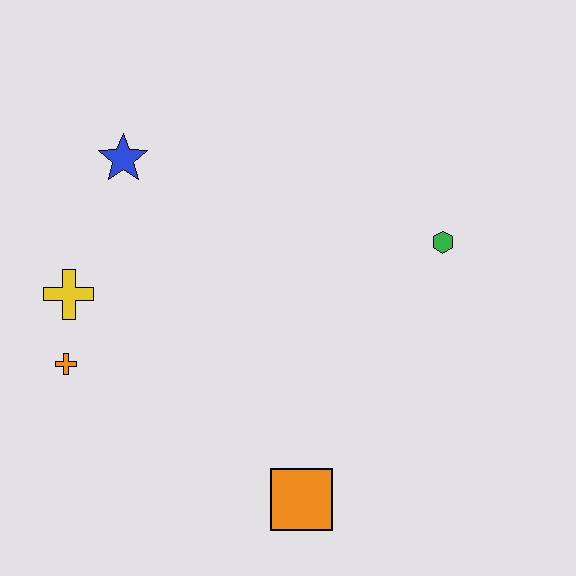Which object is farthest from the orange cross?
The green hexagon is farthest from the orange cross.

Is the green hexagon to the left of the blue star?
No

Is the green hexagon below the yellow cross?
No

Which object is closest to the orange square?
The orange cross is closest to the orange square.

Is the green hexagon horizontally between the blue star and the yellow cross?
No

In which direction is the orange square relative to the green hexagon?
The orange square is below the green hexagon.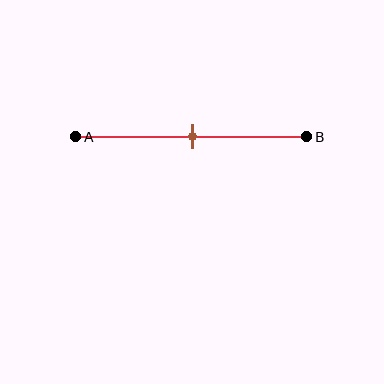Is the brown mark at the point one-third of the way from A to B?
No, the mark is at about 50% from A, not at the 33% one-third point.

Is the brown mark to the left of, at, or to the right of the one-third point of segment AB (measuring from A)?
The brown mark is to the right of the one-third point of segment AB.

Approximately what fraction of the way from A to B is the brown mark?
The brown mark is approximately 50% of the way from A to B.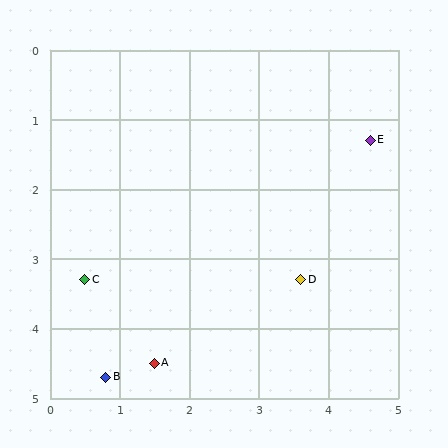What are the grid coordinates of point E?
Point E is at approximately (4.6, 1.3).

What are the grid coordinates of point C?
Point C is at approximately (0.5, 3.3).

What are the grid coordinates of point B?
Point B is at approximately (0.8, 4.7).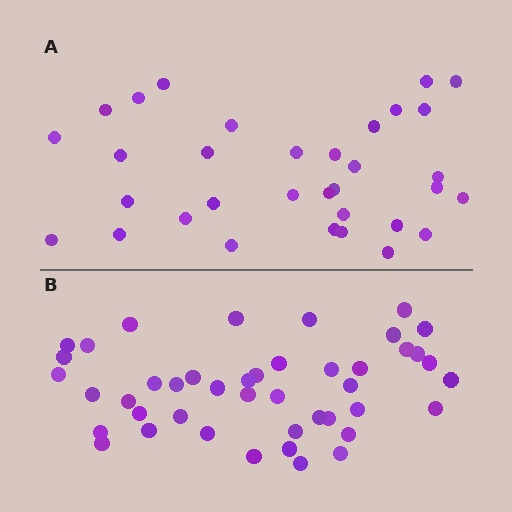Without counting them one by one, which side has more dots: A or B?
Region B (the bottom region) has more dots.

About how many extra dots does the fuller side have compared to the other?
Region B has roughly 12 or so more dots than region A.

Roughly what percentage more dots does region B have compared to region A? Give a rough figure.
About 35% more.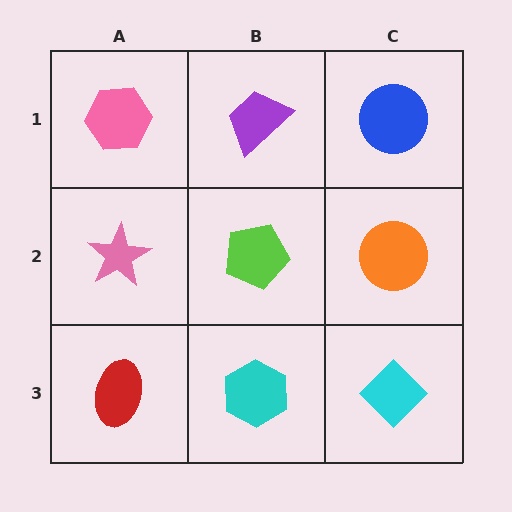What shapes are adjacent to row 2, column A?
A pink hexagon (row 1, column A), a red ellipse (row 3, column A), a lime pentagon (row 2, column B).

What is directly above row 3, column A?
A pink star.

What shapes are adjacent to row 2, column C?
A blue circle (row 1, column C), a cyan diamond (row 3, column C), a lime pentagon (row 2, column B).